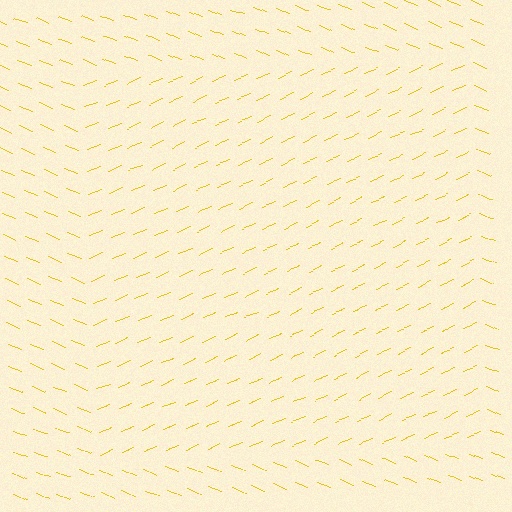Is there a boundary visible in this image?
Yes, there is a texture boundary formed by a change in line orientation.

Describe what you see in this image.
The image is filled with small yellow line segments. A rectangle region in the image has lines oriented differently from the surrounding lines, creating a visible texture boundary.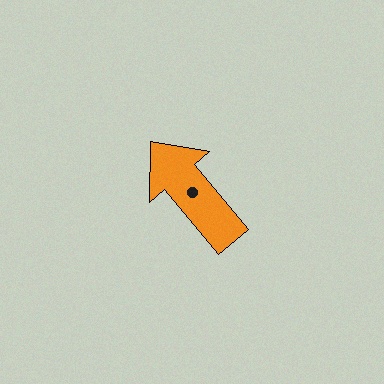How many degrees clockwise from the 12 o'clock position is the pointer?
Approximately 320 degrees.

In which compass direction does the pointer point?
Northwest.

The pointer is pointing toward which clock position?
Roughly 11 o'clock.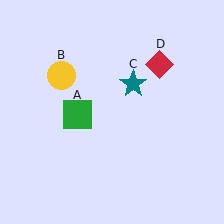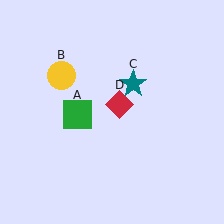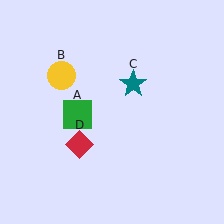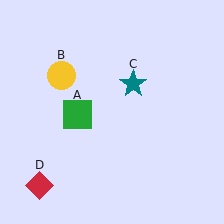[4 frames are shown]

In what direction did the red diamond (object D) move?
The red diamond (object D) moved down and to the left.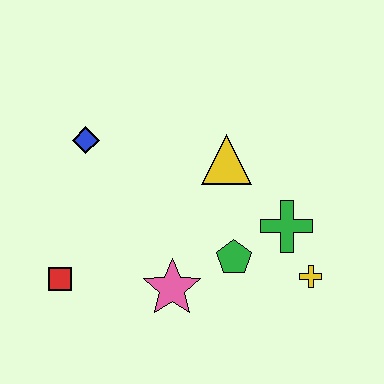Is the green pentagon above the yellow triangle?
No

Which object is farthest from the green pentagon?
The blue diamond is farthest from the green pentagon.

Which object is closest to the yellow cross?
The green cross is closest to the yellow cross.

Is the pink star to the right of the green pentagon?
No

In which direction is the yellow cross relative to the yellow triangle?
The yellow cross is below the yellow triangle.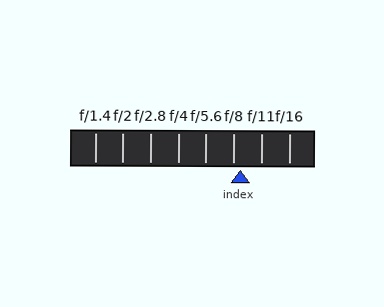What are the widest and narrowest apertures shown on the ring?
The widest aperture shown is f/1.4 and the narrowest is f/16.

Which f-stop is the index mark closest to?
The index mark is closest to f/8.